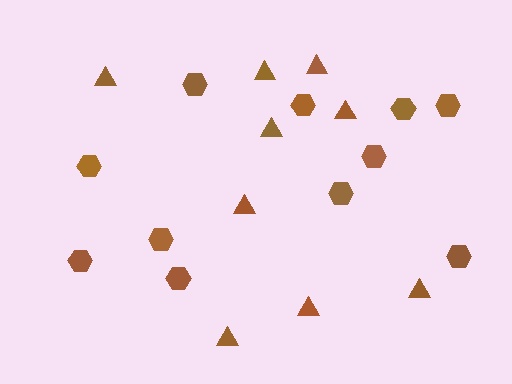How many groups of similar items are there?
There are 2 groups: one group of triangles (9) and one group of hexagons (11).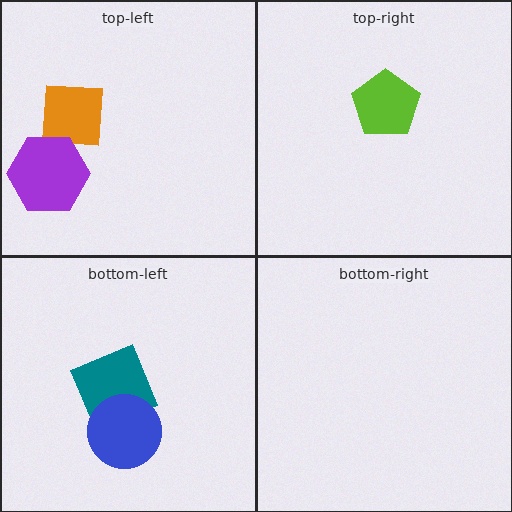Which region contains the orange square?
The top-left region.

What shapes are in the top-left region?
The orange square, the purple hexagon.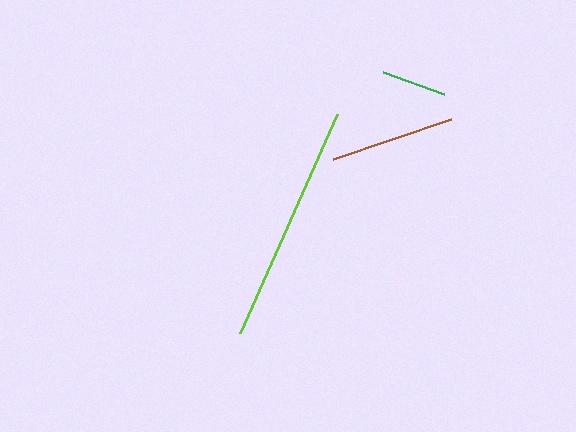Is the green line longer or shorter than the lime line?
The lime line is longer than the green line.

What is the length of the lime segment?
The lime segment is approximately 240 pixels long.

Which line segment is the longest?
The lime line is the longest at approximately 240 pixels.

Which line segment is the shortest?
The green line is the shortest at approximately 65 pixels.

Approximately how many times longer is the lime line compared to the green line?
The lime line is approximately 3.7 times the length of the green line.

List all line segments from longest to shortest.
From longest to shortest: lime, brown, green.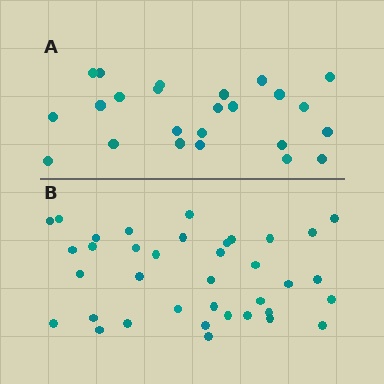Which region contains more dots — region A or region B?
Region B (the bottom region) has more dots.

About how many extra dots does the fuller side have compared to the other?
Region B has approximately 15 more dots than region A.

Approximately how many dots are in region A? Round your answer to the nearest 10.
About 20 dots. (The exact count is 24, which rounds to 20.)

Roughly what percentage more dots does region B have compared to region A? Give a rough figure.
About 55% more.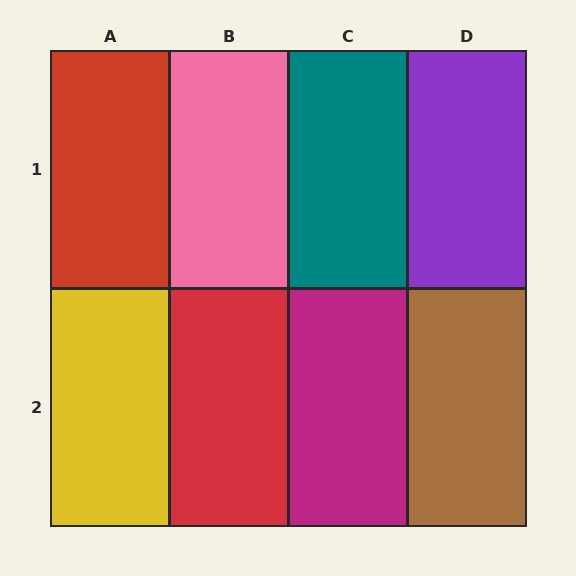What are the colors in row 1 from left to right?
Red, pink, teal, purple.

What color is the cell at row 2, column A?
Yellow.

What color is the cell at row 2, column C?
Magenta.